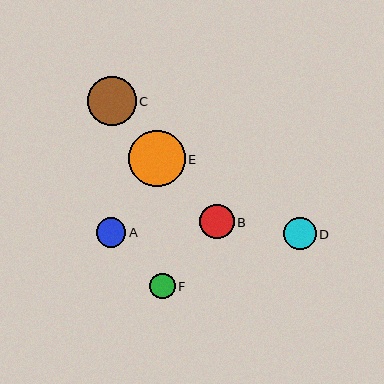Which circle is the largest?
Circle E is the largest with a size of approximately 57 pixels.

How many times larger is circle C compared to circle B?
Circle C is approximately 1.4 times the size of circle B.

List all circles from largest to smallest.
From largest to smallest: E, C, B, D, A, F.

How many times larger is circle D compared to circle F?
Circle D is approximately 1.3 times the size of circle F.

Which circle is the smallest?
Circle F is the smallest with a size of approximately 26 pixels.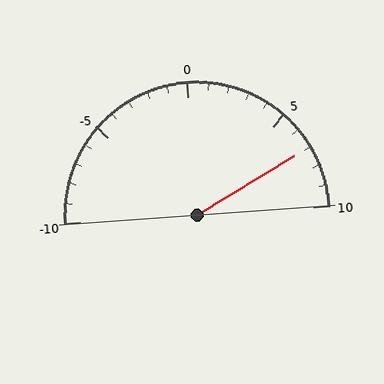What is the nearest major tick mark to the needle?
The nearest major tick mark is 5.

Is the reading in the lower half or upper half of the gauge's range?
The reading is in the upper half of the range (-10 to 10).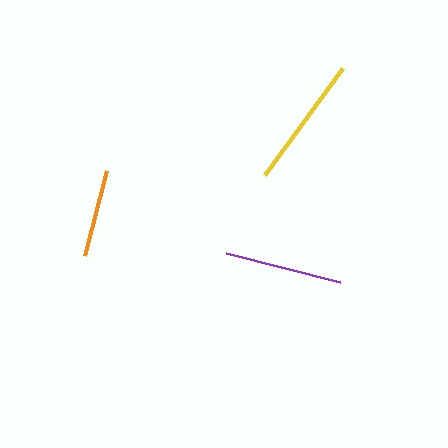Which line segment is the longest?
The yellow line is the longest at approximately 132 pixels.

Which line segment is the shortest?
The orange line is the shortest at approximately 89 pixels.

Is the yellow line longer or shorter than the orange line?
The yellow line is longer than the orange line.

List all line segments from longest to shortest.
From longest to shortest: yellow, purple, orange.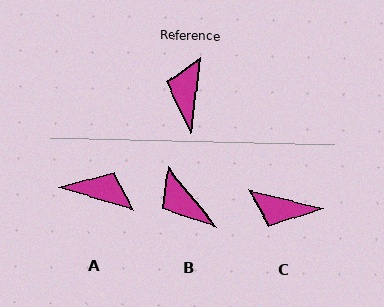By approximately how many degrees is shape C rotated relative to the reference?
Approximately 83 degrees counter-clockwise.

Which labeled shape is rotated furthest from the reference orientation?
A, about 99 degrees away.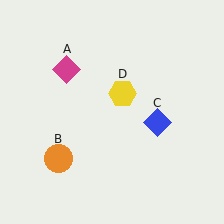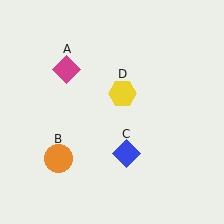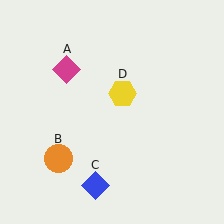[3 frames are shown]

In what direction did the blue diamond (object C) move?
The blue diamond (object C) moved down and to the left.